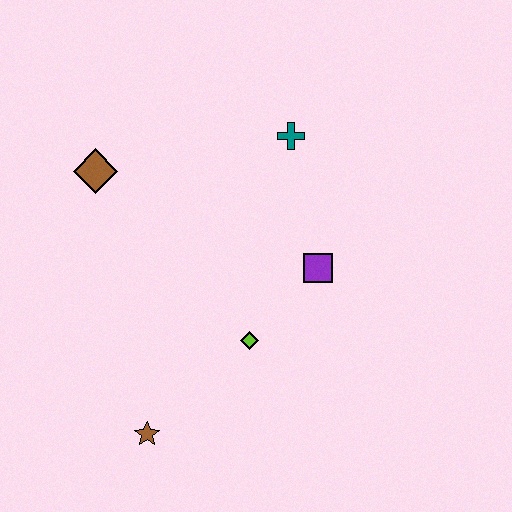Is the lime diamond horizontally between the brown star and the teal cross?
Yes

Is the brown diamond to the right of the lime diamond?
No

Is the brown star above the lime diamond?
No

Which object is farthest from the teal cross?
The brown star is farthest from the teal cross.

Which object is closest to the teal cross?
The purple square is closest to the teal cross.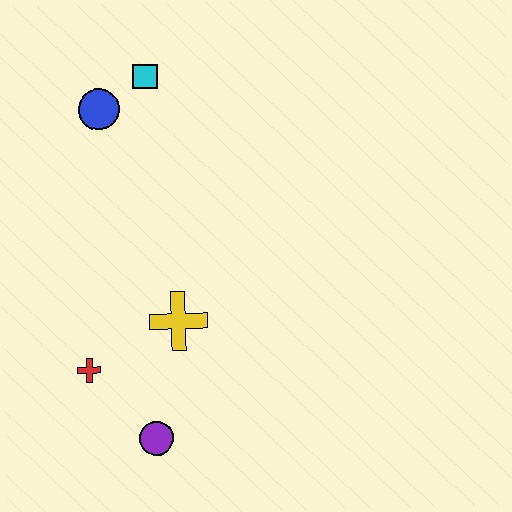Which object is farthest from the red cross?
The cyan square is farthest from the red cross.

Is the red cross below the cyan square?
Yes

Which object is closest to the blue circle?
The cyan square is closest to the blue circle.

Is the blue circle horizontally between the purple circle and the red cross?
Yes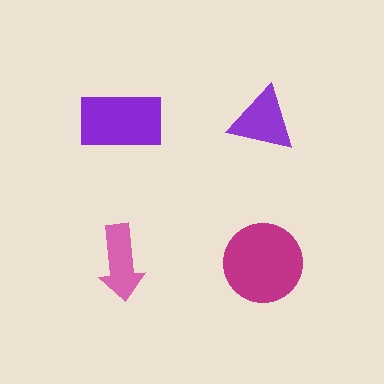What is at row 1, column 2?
A purple triangle.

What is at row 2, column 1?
A pink arrow.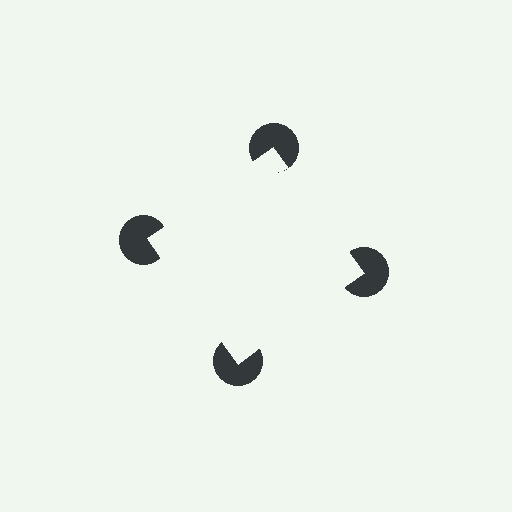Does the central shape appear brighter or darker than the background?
It typically appears slightly brighter than the background, even though no actual brightness change is drawn.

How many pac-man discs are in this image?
There are 4 — one at each vertex of the illusory square.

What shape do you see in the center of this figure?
An illusory square — its edges are inferred from the aligned wedge cuts in the pac-man discs, not physically drawn.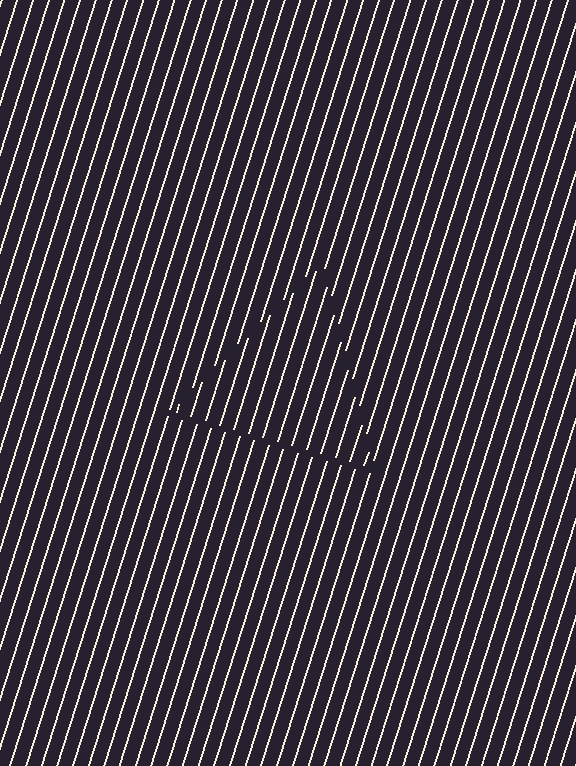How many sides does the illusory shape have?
3 sides — the line-ends trace a triangle.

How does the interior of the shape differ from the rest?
The interior of the shape contains the same grating, shifted by half a period — the contour is defined by the phase discontinuity where line-ends from the inner and outer gratings abut.